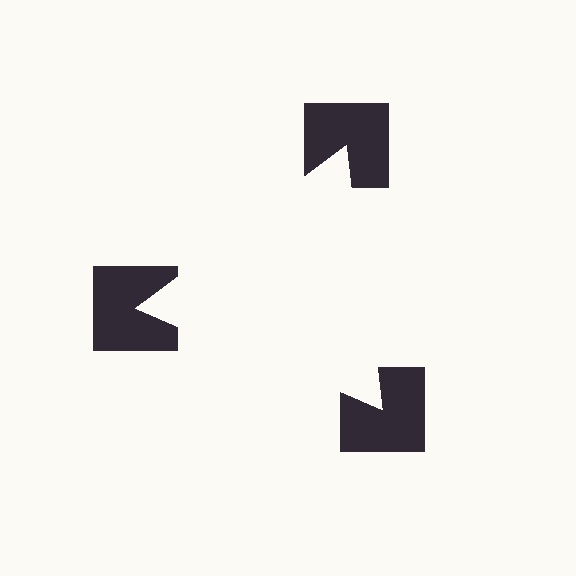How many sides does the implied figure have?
3 sides.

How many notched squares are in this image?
There are 3 — one at each vertex of the illusory triangle.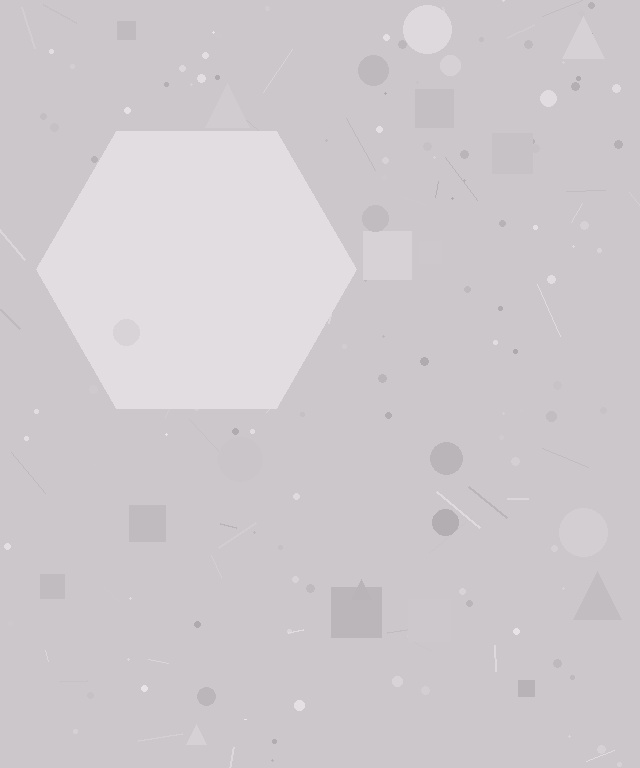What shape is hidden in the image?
A hexagon is hidden in the image.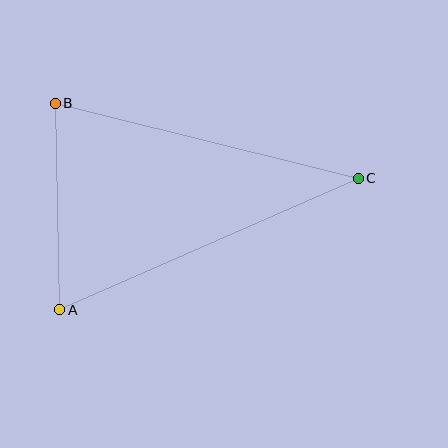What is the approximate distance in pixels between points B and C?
The distance between B and C is approximately 312 pixels.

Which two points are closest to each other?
Points A and B are closest to each other.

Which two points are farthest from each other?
Points A and C are farthest from each other.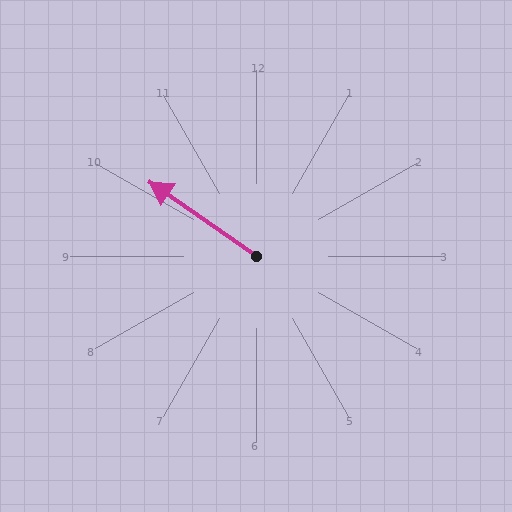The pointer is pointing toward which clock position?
Roughly 10 o'clock.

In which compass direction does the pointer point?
Northwest.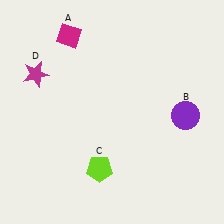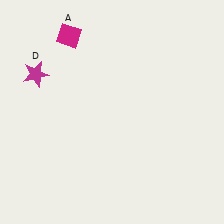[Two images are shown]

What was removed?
The purple circle (B), the lime pentagon (C) were removed in Image 2.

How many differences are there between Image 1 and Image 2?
There are 2 differences between the two images.